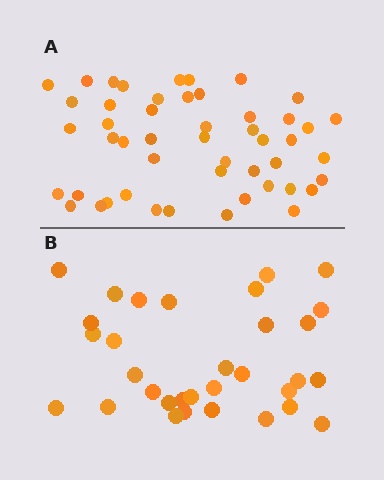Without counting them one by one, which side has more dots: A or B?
Region A (the top region) has more dots.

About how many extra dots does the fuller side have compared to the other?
Region A has approximately 15 more dots than region B.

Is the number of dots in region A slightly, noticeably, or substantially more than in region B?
Region A has substantially more. The ratio is roughly 1.5 to 1.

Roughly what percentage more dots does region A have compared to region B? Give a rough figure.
About 55% more.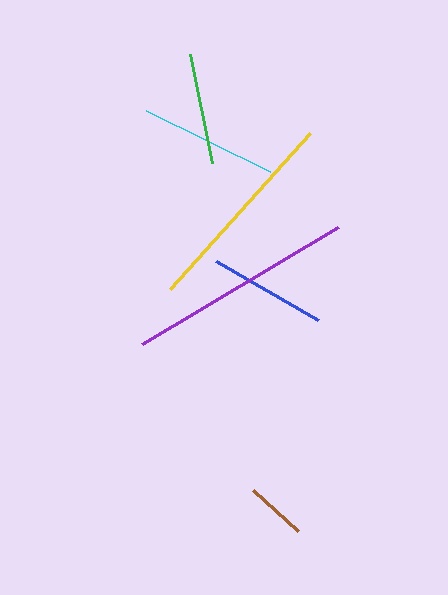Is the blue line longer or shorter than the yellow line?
The yellow line is longer than the blue line.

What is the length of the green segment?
The green segment is approximately 112 pixels long.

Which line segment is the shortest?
The brown line is the shortest at approximately 61 pixels.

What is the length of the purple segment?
The purple segment is approximately 229 pixels long.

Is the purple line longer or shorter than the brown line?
The purple line is longer than the brown line.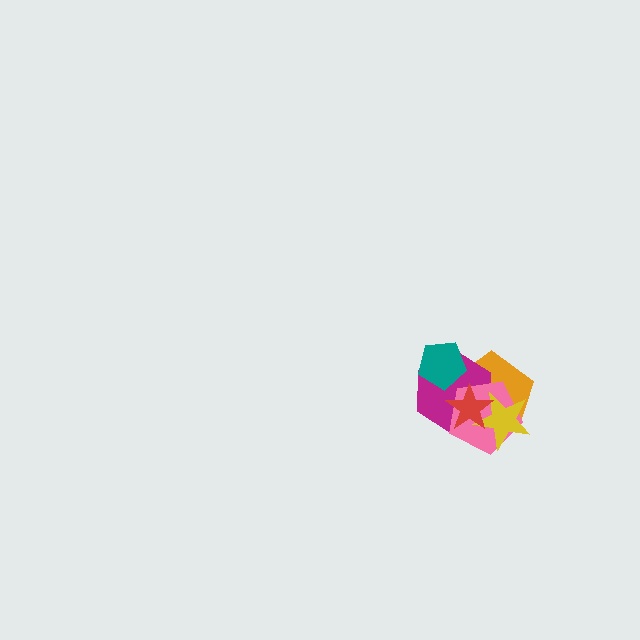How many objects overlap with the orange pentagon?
5 objects overlap with the orange pentagon.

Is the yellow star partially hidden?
Yes, it is partially covered by another shape.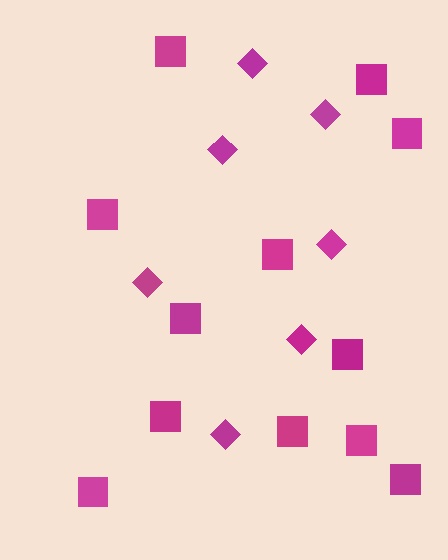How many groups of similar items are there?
There are 2 groups: one group of diamonds (7) and one group of squares (12).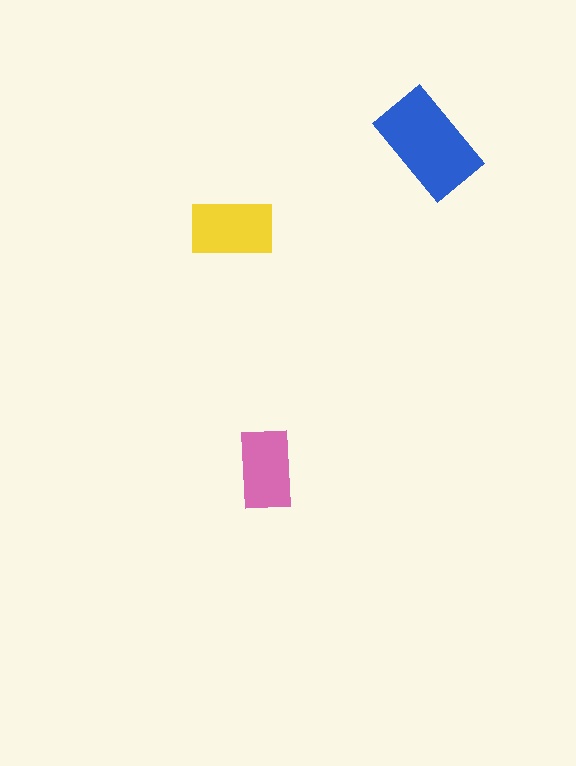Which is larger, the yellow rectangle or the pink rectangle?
The yellow one.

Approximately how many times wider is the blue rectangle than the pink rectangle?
About 1.5 times wider.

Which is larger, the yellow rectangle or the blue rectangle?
The blue one.